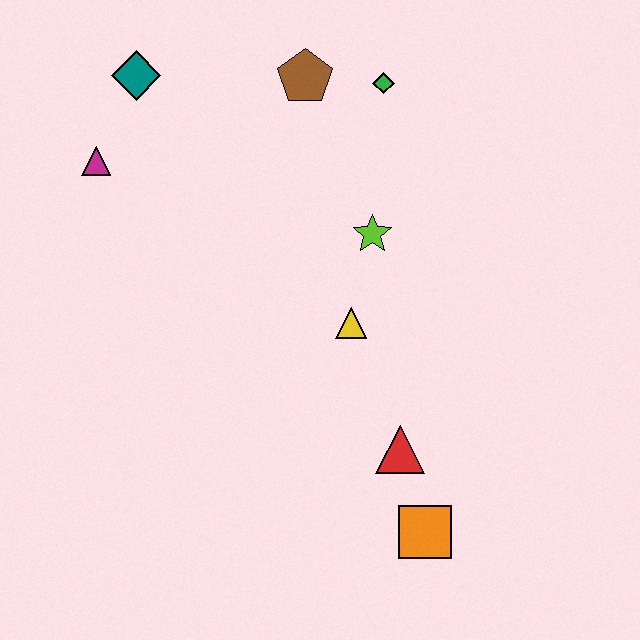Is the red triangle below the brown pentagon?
Yes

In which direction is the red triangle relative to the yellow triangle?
The red triangle is below the yellow triangle.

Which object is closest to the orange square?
The red triangle is closest to the orange square.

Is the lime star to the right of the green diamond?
No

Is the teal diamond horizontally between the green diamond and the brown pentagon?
No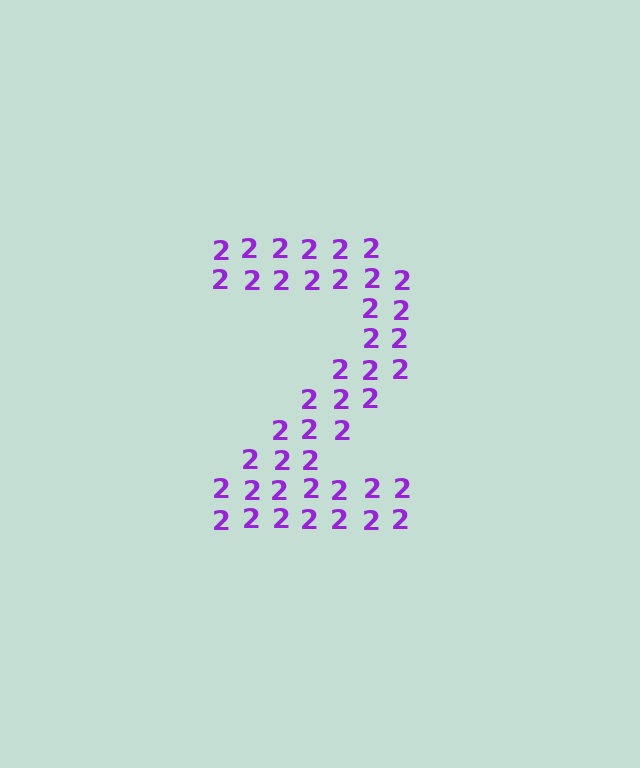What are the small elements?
The small elements are digit 2's.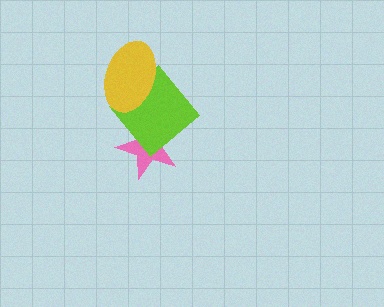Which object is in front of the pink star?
The lime diamond is in front of the pink star.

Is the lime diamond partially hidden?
Yes, it is partially covered by another shape.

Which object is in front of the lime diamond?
The yellow ellipse is in front of the lime diamond.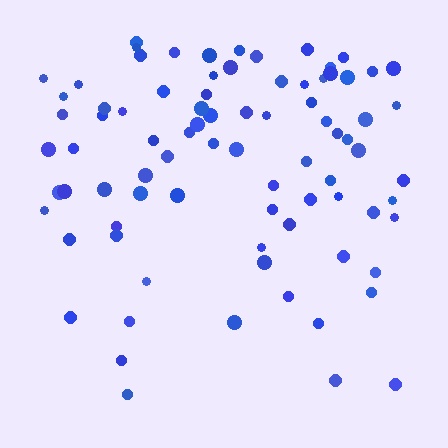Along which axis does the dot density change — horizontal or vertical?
Vertical.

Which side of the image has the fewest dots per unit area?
The bottom.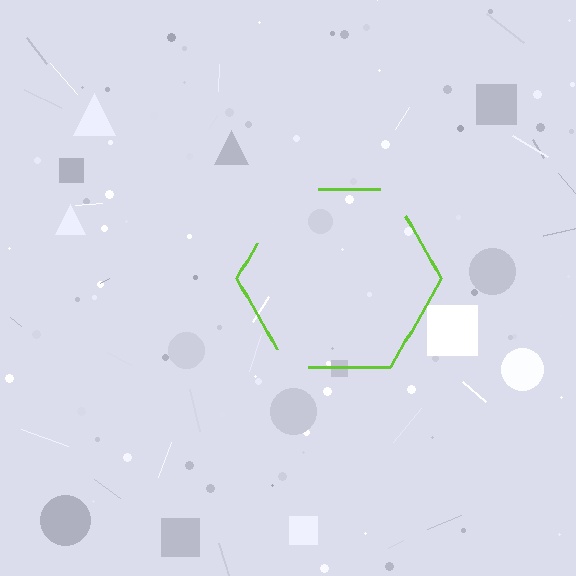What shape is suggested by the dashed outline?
The dashed outline suggests a hexagon.